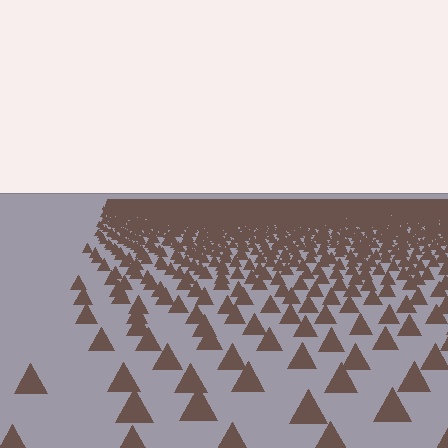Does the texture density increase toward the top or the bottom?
Density increases toward the top.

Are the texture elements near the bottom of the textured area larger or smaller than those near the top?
Larger. Near the bottom, elements are closer to the viewer and appear at a bigger on-screen size.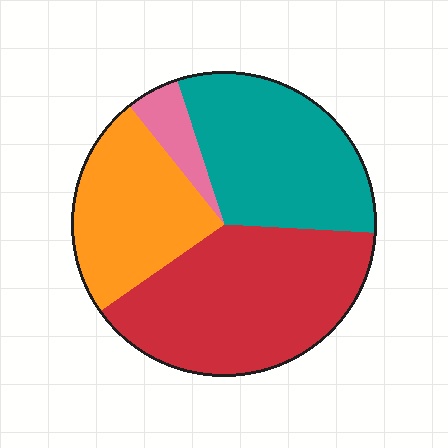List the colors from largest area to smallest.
From largest to smallest: red, teal, orange, pink.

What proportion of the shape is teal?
Teal covers roughly 30% of the shape.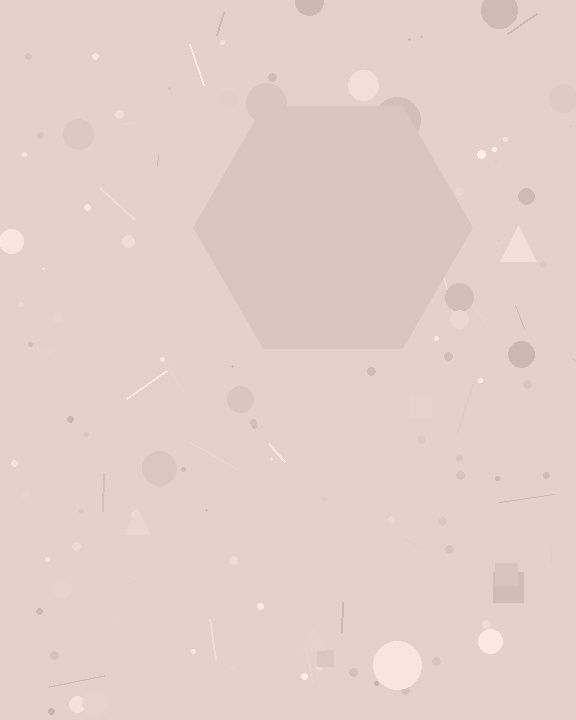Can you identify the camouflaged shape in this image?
The camouflaged shape is a hexagon.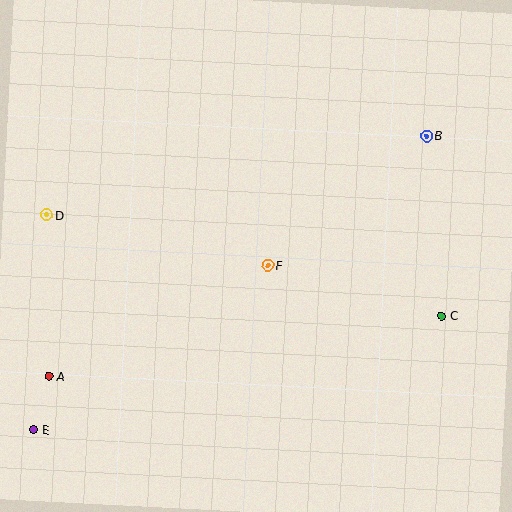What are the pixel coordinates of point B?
Point B is at (426, 136).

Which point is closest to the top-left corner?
Point D is closest to the top-left corner.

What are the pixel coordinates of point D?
Point D is at (47, 215).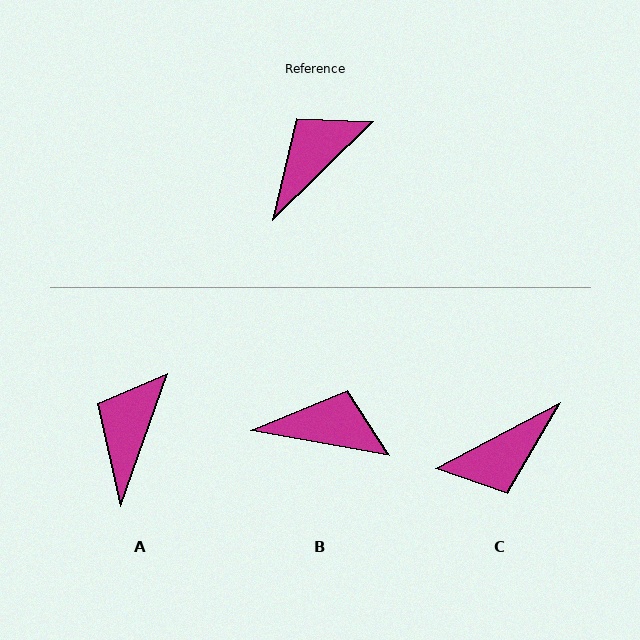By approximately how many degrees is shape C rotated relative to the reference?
Approximately 163 degrees counter-clockwise.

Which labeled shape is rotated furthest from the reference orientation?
C, about 163 degrees away.